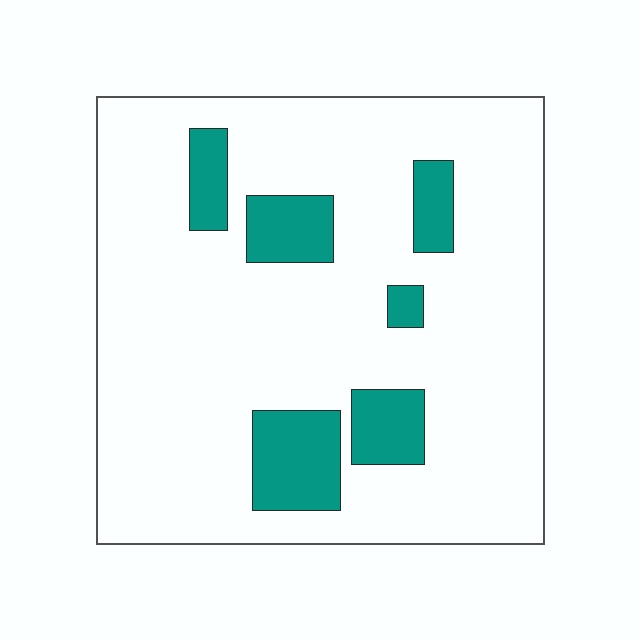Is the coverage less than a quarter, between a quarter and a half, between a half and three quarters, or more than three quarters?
Less than a quarter.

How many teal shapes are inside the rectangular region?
6.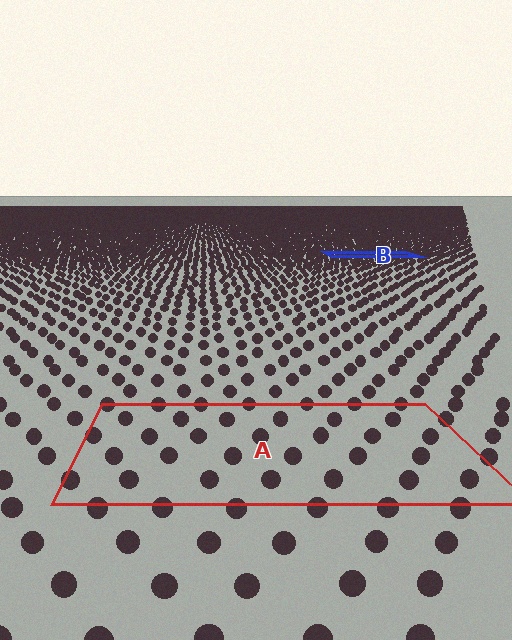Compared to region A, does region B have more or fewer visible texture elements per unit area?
Region B has more texture elements per unit area — they are packed more densely because it is farther away.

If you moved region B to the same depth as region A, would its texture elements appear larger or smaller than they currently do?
They would appear larger. At a closer depth, the same texture elements are projected at a bigger on-screen size.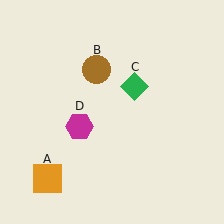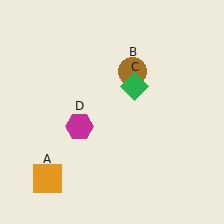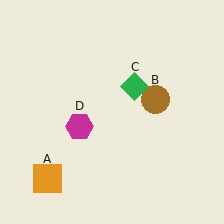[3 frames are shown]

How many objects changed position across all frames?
1 object changed position: brown circle (object B).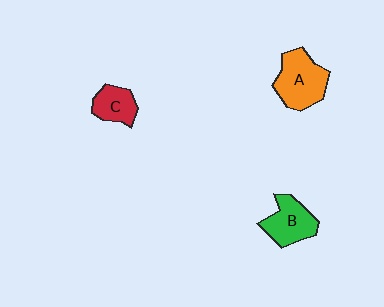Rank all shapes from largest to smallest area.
From largest to smallest: A (orange), B (green), C (red).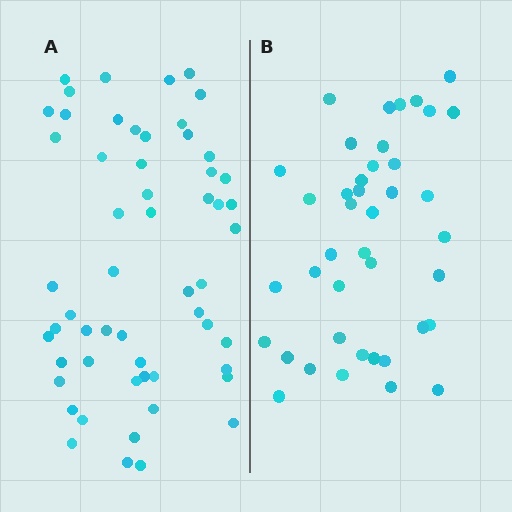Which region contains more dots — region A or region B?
Region A (the left region) has more dots.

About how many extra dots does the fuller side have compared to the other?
Region A has approximately 15 more dots than region B.